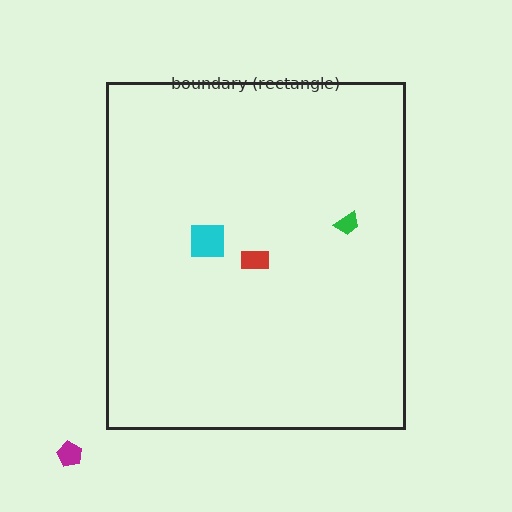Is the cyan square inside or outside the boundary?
Inside.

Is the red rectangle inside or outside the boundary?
Inside.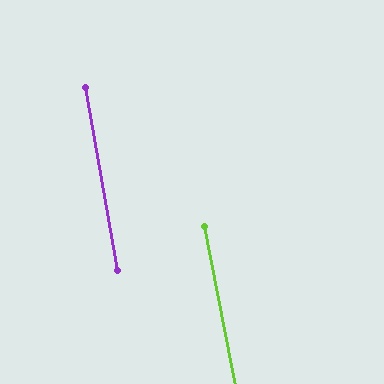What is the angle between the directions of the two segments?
Approximately 1 degree.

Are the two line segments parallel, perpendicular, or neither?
Parallel — their directions differ by only 1.1°.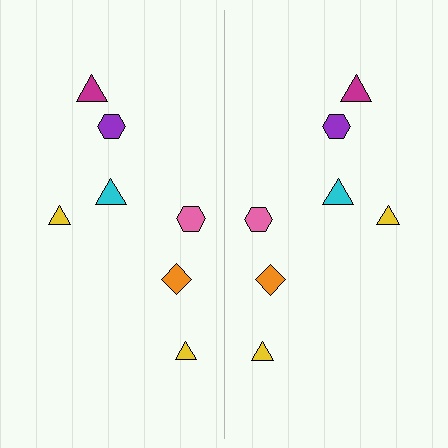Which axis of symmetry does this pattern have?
The pattern has a vertical axis of symmetry running through the center of the image.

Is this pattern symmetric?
Yes, this pattern has bilateral (reflection) symmetry.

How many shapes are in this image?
There are 14 shapes in this image.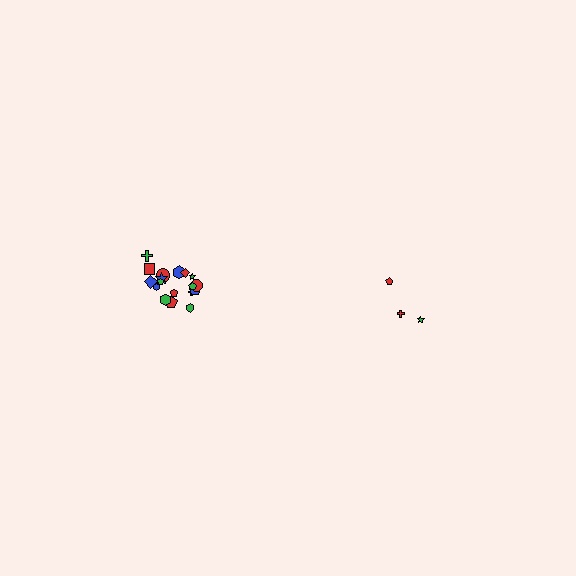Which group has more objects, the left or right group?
The left group.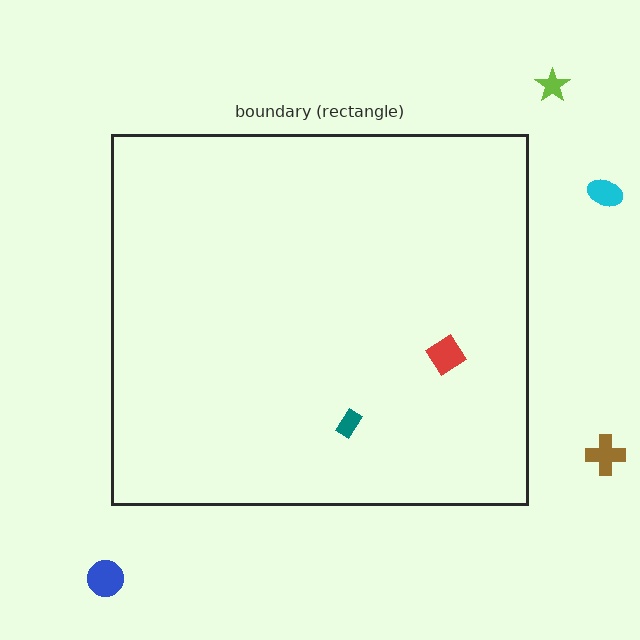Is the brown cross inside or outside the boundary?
Outside.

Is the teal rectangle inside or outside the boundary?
Inside.